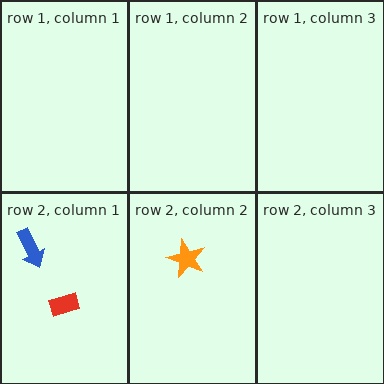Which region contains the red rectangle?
The row 2, column 1 region.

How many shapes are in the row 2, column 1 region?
2.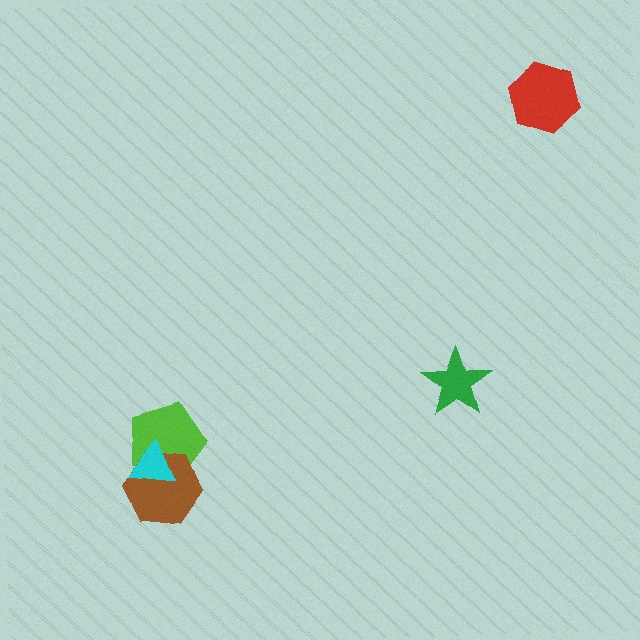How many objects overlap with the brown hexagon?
2 objects overlap with the brown hexagon.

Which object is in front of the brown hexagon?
The cyan triangle is in front of the brown hexagon.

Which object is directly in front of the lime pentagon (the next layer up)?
The brown hexagon is directly in front of the lime pentagon.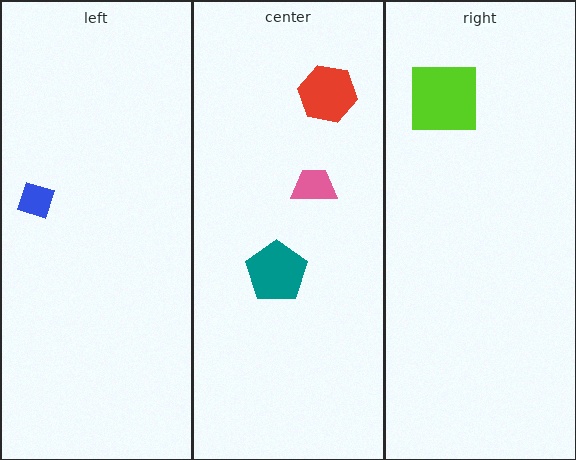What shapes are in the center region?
The pink trapezoid, the red hexagon, the teal pentagon.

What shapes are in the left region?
The blue diamond.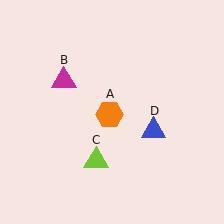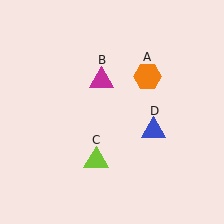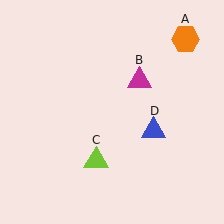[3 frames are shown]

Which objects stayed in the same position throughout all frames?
Lime triangle (object C) and blue triangle (object D) remained stationary.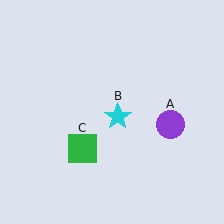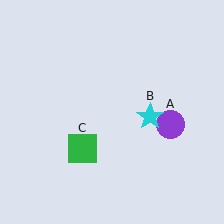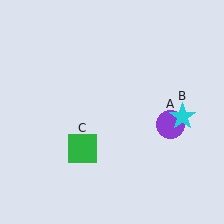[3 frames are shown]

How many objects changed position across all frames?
1 object changed position: cyan star (object B).